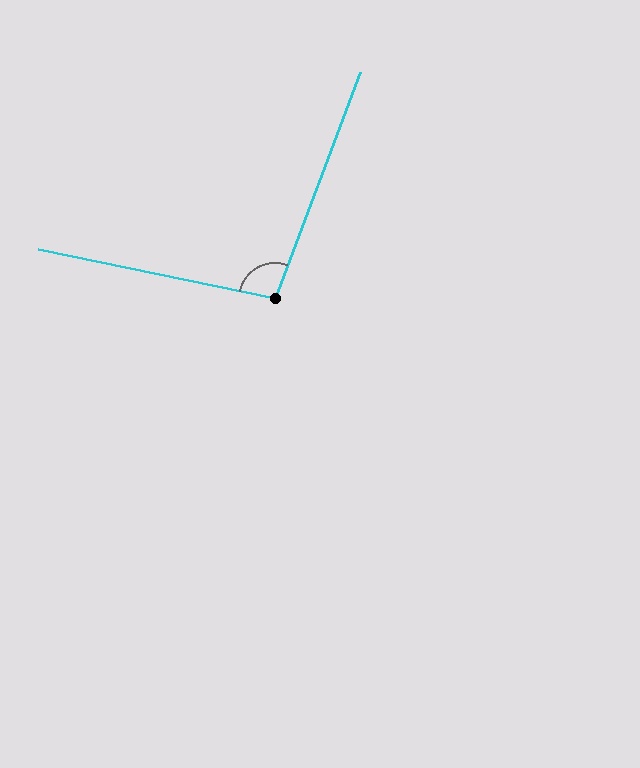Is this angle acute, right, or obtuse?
It is obtuse.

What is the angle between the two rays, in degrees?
Approximately 99 degrees.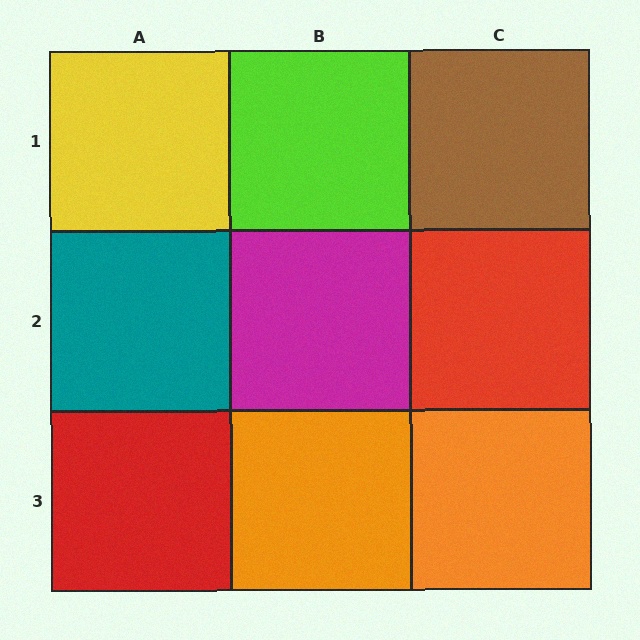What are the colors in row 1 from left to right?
Yellow, lime, brown.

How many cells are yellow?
1 cell is yellow.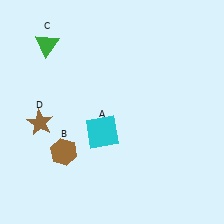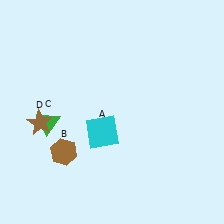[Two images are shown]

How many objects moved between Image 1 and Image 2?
1 object moved between the two images.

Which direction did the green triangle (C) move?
The green triangle (C) moved down.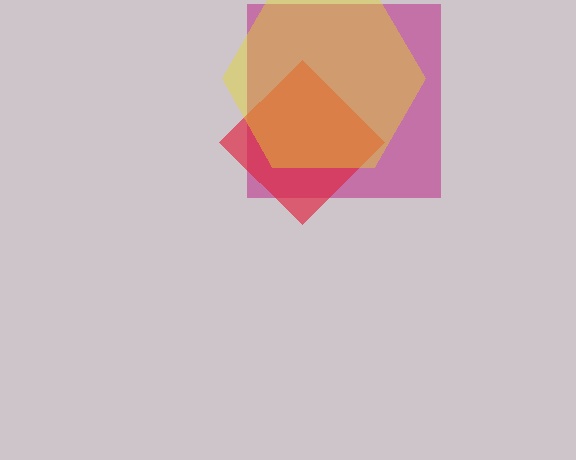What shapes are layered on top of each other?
The layered shapes are: a magenta square, a red diamond, a yellow hexagon.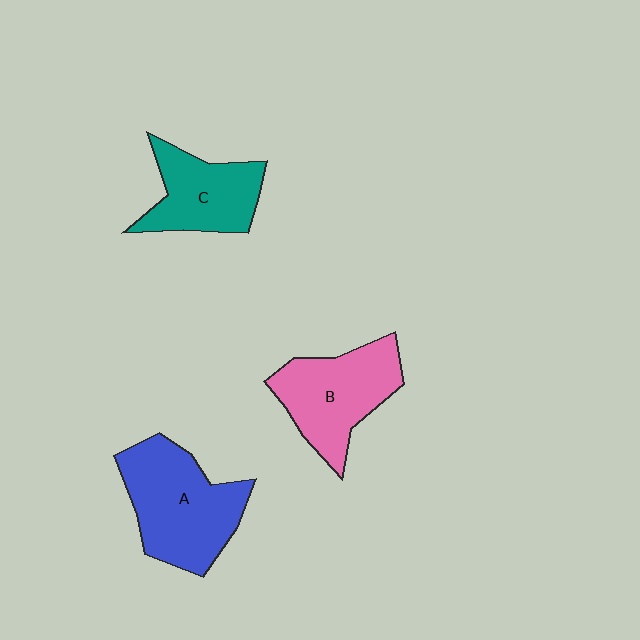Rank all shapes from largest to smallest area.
From largest to smallest: A (blue), B (pink), C (teal).